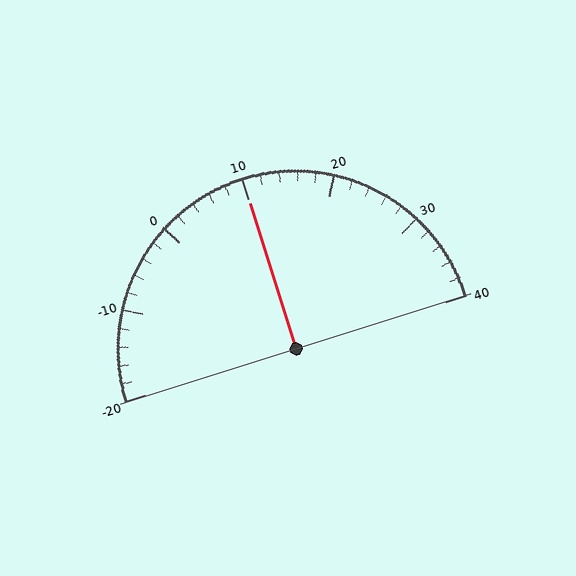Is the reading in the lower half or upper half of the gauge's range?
The reading is in the upper half of the range (-20 to 40).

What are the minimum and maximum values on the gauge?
The gauge ranges from -20 to 40.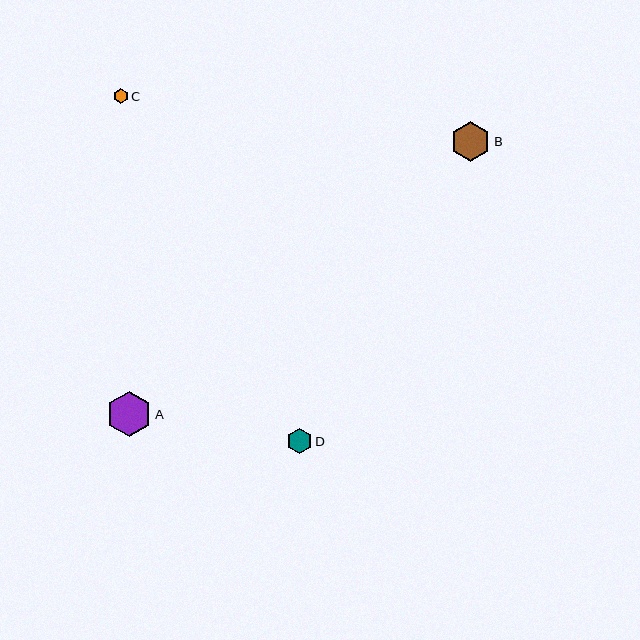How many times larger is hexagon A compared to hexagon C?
Hexagon A is approximately 3.0 times the size of hexagon C.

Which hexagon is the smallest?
Hexagon C is the smallest with a size of approximately 15 pixels.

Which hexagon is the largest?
Hexagon A is the largest with a size of approximately 45 pixels.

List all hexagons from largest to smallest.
From largest to smallest: A, B, D, C.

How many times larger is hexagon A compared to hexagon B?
Hexagon A is approximately 1.1 times the size of hexagon B.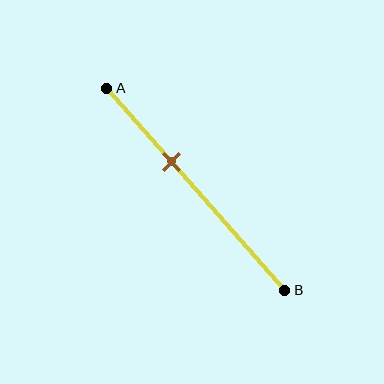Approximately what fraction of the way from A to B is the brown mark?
The brown mark is approximately 35% of the way from A to B.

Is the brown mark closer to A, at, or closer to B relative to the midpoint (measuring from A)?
The brown mark is closer to point A than the midpoint of segment AB.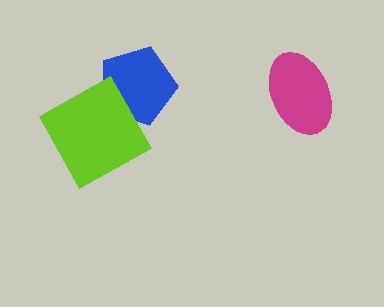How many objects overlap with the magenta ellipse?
0 objects overlap with the magenta ellipse.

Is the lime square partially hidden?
No, no other shape covers it.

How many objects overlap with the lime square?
1 object overlaps with the lime square.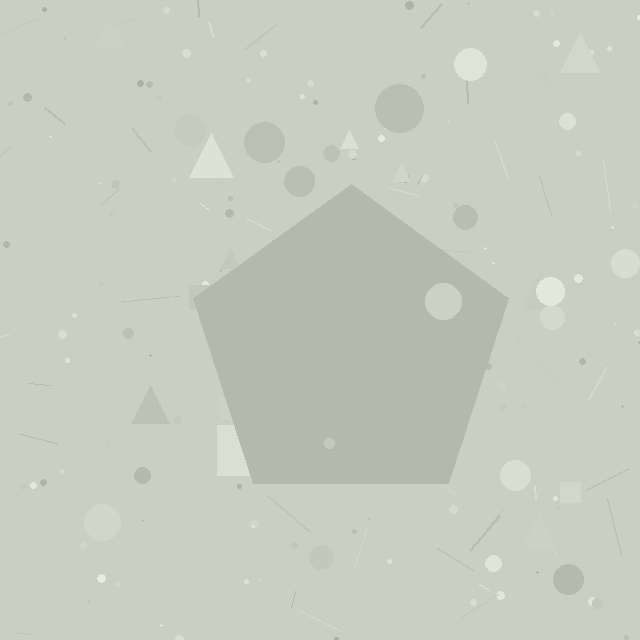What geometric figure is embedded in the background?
A pentagon is embedded in the background.